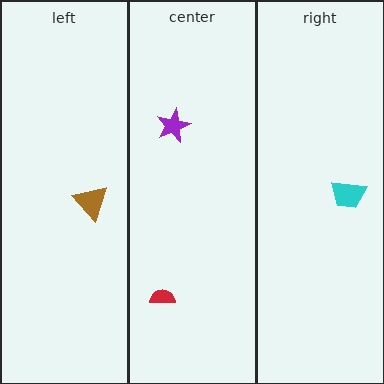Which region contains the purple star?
The center region.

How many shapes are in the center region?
2.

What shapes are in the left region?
The brown triangle.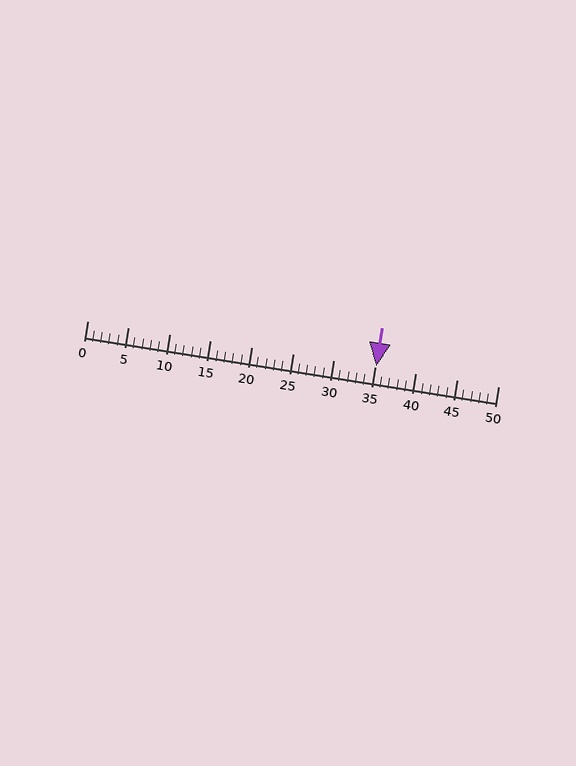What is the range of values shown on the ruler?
The ruler shows values from 0 to 50.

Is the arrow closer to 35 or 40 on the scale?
The arrow is closer to 35.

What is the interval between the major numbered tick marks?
The major tick marks are spaced 5 units apart.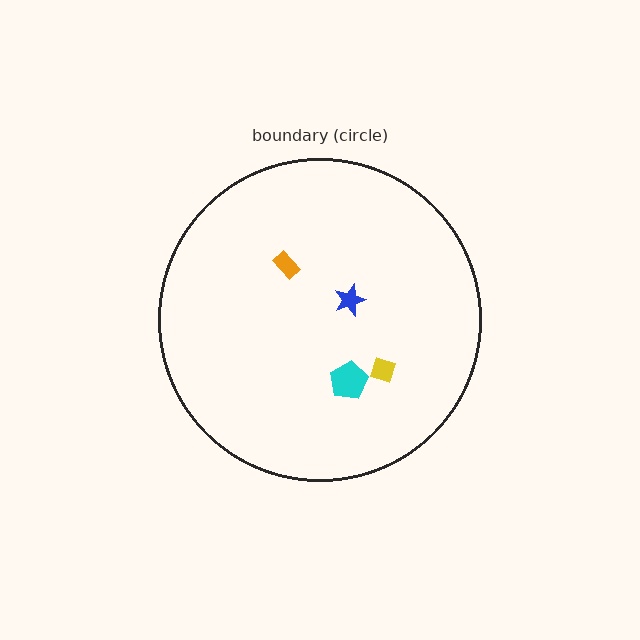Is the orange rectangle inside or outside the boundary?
Inside.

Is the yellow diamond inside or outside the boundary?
Inside.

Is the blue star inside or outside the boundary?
Inside.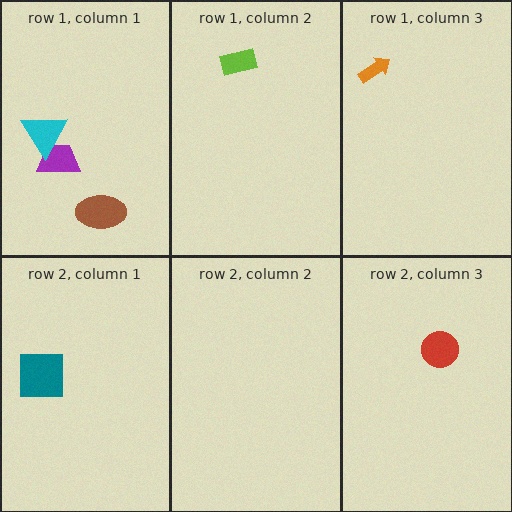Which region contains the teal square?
The row 2, column 1 region.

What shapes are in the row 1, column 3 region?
The orange arrow.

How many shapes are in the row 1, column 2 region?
1.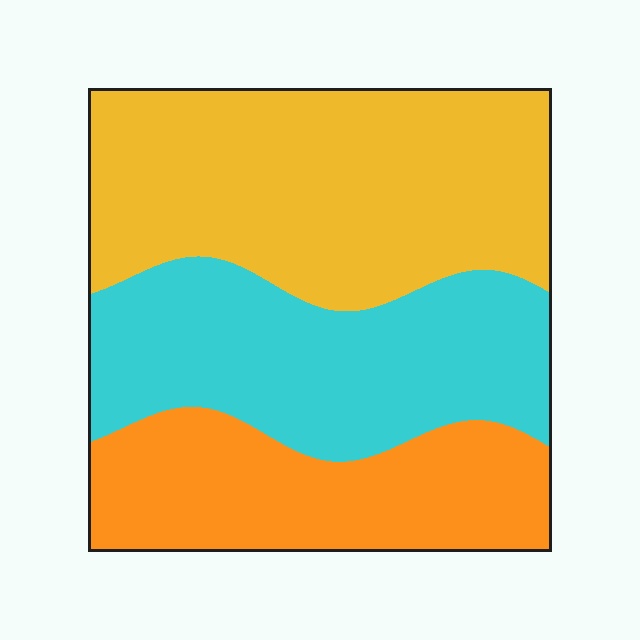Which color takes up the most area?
Yellow, at roughly 40%.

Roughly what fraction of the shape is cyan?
Cyan takes up between a sixth and a third of the shape.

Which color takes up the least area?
Orange, at roughly 25%.